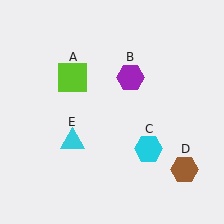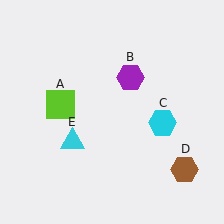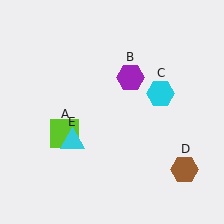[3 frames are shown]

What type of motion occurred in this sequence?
The lime square (object A), cyan hexagon (object C) rotated counterclockwise around the center of the scene.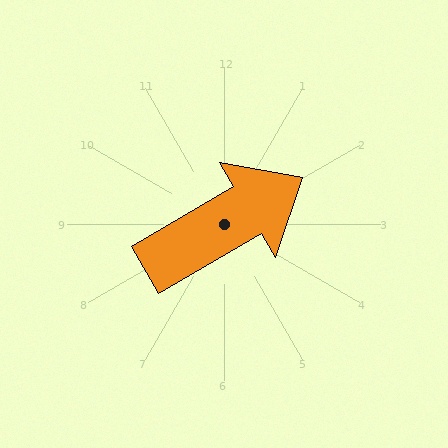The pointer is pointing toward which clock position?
Roughly 2 o'clock.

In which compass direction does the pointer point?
Northeast.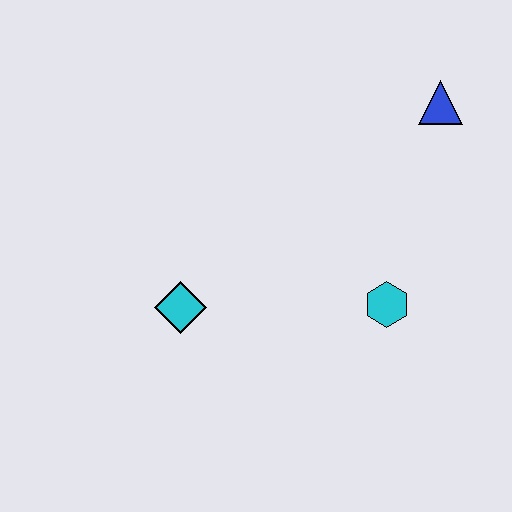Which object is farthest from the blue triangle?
The cyan diamond is farthest from the blue triangle.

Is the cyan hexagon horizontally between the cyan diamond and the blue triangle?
Yes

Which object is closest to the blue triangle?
The cyan hexagon is closest to the blue triangle.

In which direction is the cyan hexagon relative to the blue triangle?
The cyan hexagon is below the blue triangle.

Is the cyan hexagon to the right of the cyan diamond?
Yes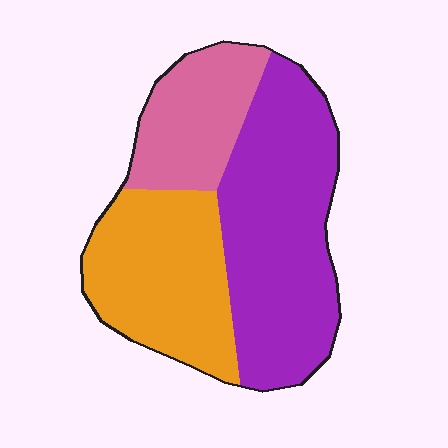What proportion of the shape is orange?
Orange takes up about one third (1/3) of the shape.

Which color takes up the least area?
Pink, at roughly 20%.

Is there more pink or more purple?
Purple.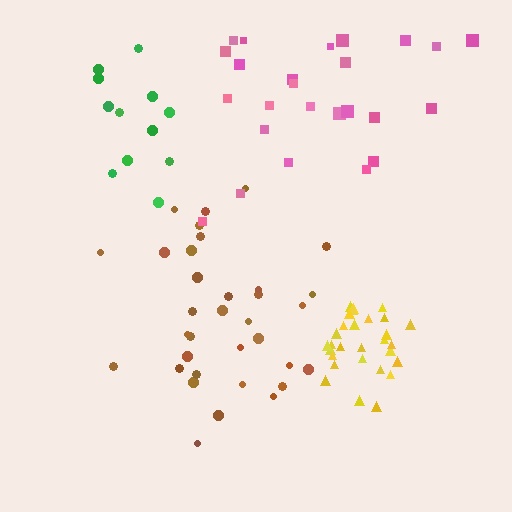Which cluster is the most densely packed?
Yellow.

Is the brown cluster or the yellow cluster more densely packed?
Yellow.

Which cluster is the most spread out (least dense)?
Pink.